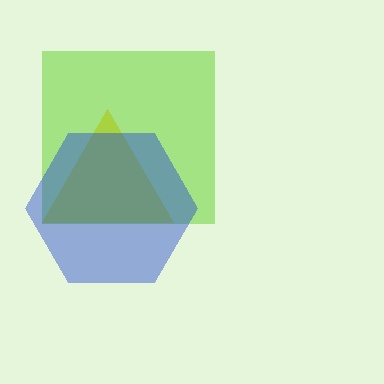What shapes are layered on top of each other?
The layered shapes are: a yellow triangle, a lime square, a blue hexagon.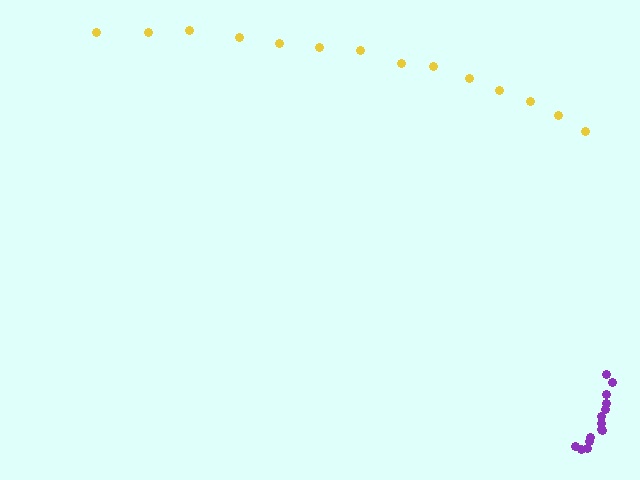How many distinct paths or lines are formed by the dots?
There are 2 distinct paths.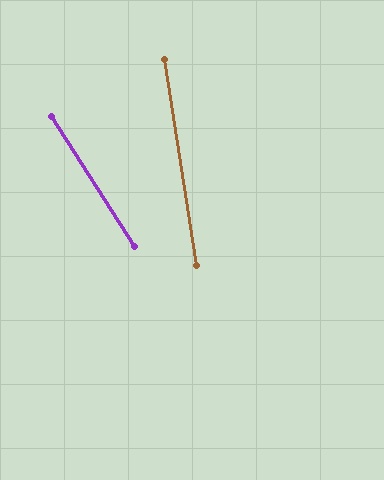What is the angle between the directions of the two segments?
Approximately 24 degrees.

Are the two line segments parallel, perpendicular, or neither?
Neither parallel nor perpendicular — they differ by about 24°.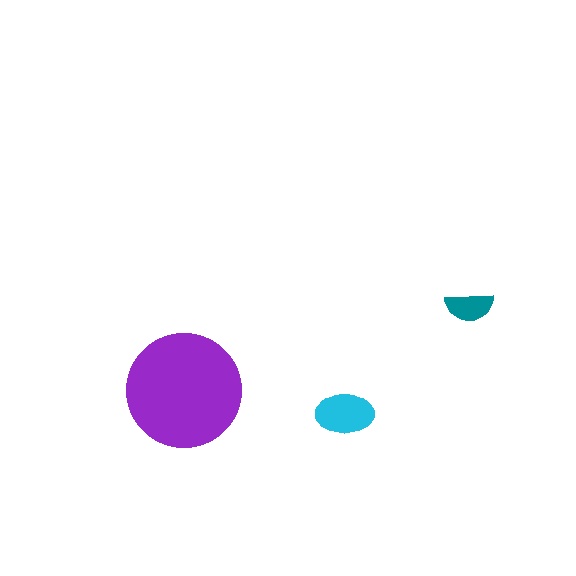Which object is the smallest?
The teal semicircle.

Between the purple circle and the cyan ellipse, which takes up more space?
The purple circle.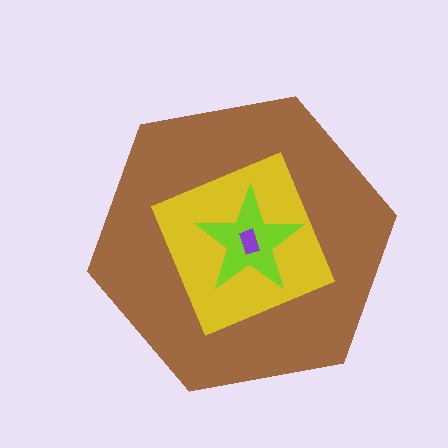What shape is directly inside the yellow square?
The lime star.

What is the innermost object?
The purple rectangle.